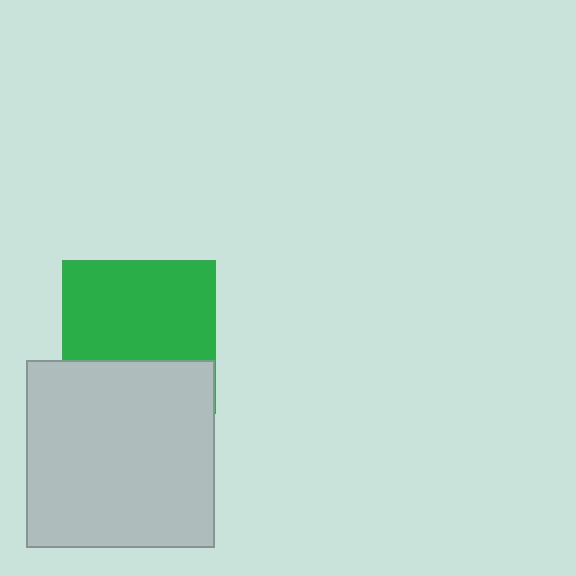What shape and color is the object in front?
The object in front is a light gray square.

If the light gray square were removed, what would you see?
You would see the complete green square.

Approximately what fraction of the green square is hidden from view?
Roughly 35% of the green square is hidden behind the light gray square.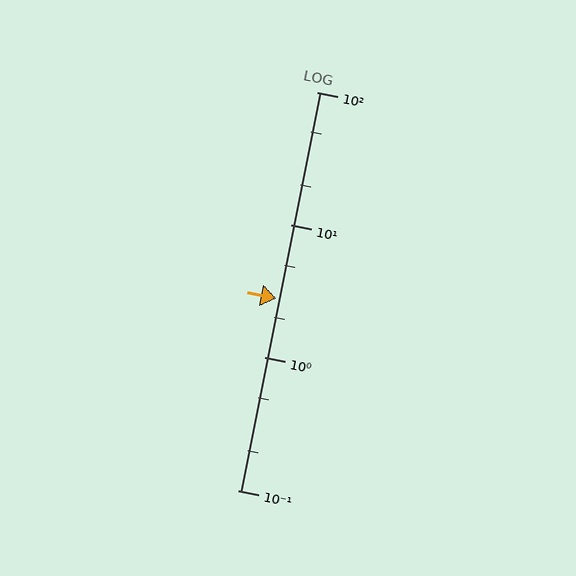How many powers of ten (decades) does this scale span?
The scale spans 3 decades, from 0.1 to 100.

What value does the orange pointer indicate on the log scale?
The pointer indicates approximately 2.8.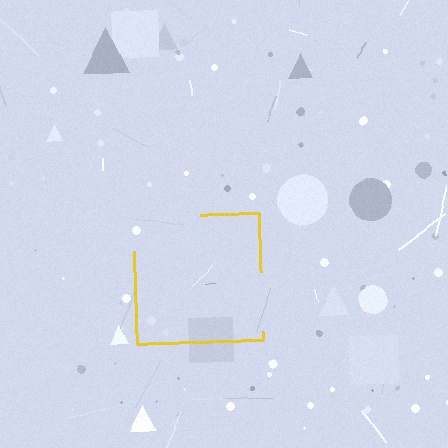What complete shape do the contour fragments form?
The contour fragments form a square.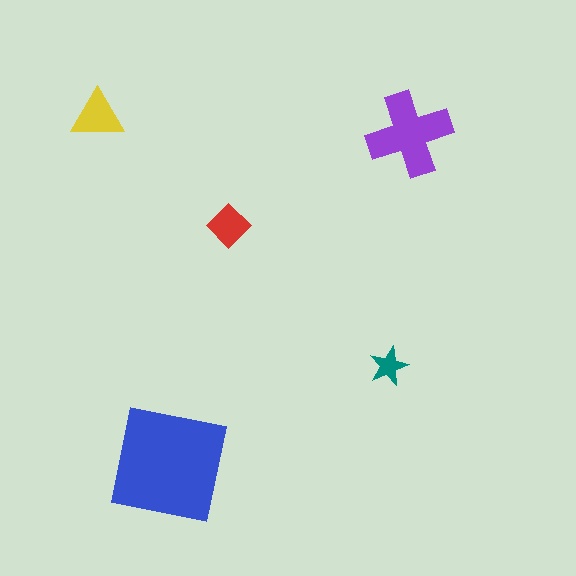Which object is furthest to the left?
The yellow triangle is leftmost.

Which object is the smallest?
The teal star.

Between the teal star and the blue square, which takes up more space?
The blue square.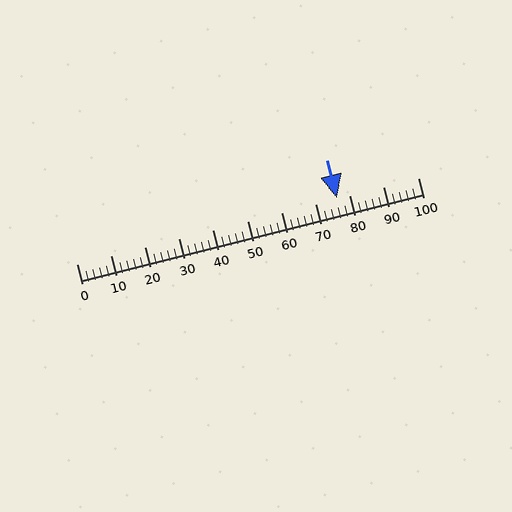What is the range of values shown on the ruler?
The ruler shows values from 0 to 100.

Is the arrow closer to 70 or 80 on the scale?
The arrow is closer to 80.